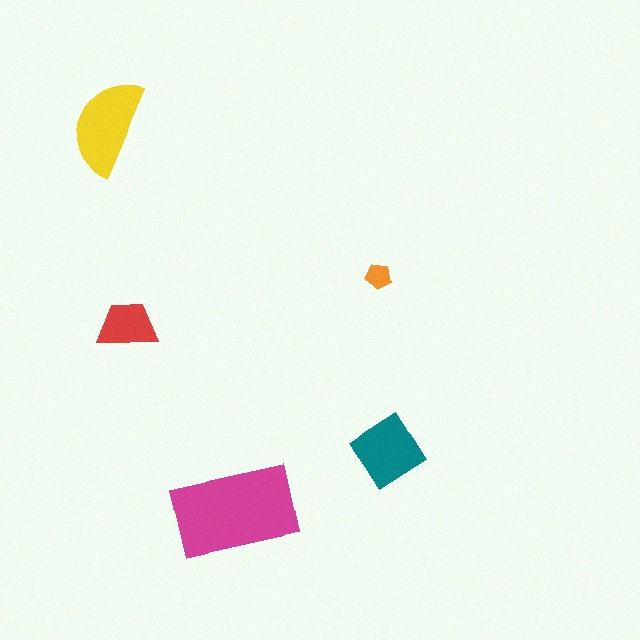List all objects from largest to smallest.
The magenta rectangle, the yellow semicircle, the teal diamond, the red trapezoid, the orange pentagon.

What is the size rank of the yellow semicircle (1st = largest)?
2nd.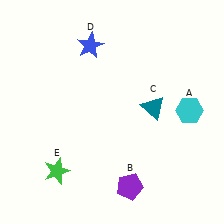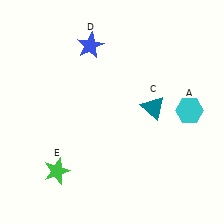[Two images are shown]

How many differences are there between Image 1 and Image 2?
There is 1 difference between the two images.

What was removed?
The purple pentagon (B) was removed in Image 2.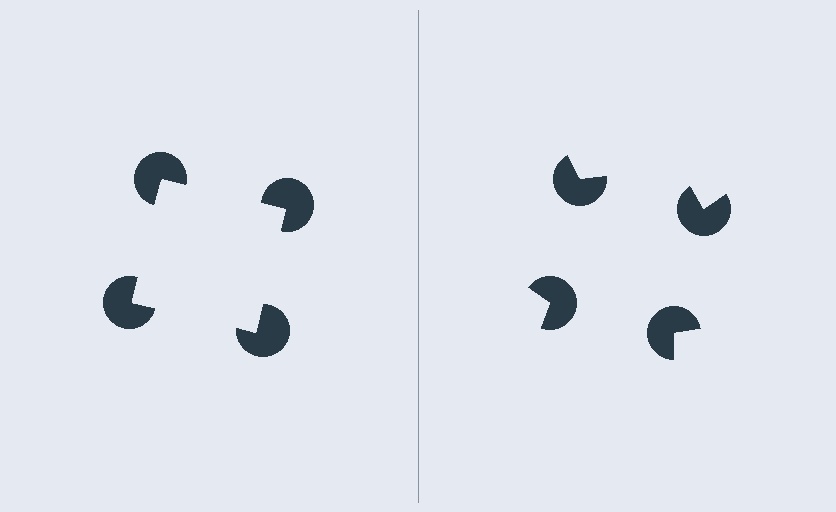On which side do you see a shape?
An illusory square appears on the left side. On the right side the wedge cuts are rotated, so no coherent shape forms.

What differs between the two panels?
The pac-man discs are positioned identically on both sides; only the wedge orientations differ. On the left they align to a square; on the right they are misaligned.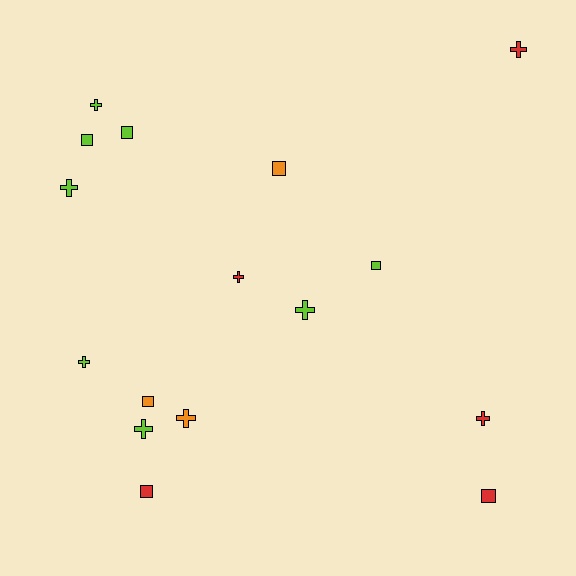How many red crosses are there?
There are 3 red crosses.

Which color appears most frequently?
Lime, with 8 objects.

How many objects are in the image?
There are 16 objects.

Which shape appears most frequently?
Cross, with 9 objects.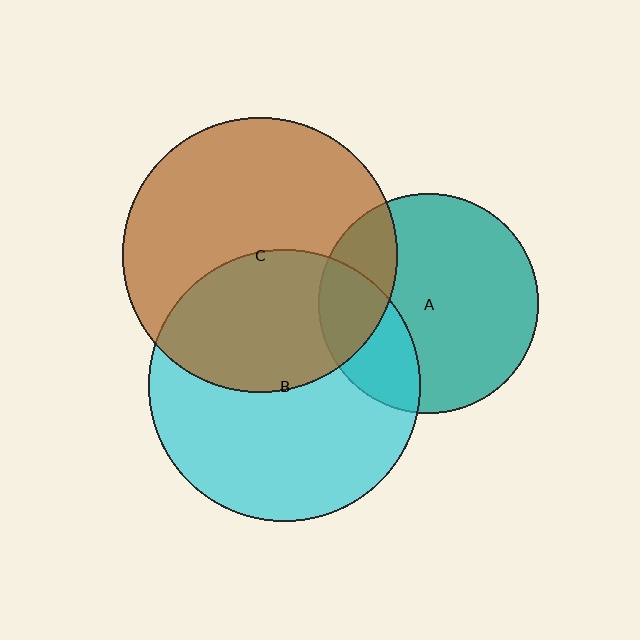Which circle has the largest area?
Circle C (brown).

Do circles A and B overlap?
Yes.